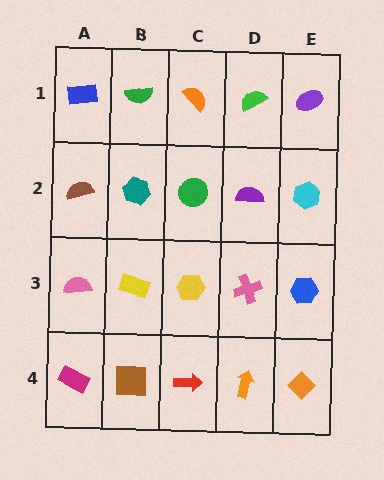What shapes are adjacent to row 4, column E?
A blue hexagon (row 3, column E), an orange arrow (row 4, column D).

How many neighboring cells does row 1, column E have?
2.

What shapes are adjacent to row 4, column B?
A yellow rectangle (row 3, column B), a magenta rectangle (row 4, column A), a red arrow (row 4, column C).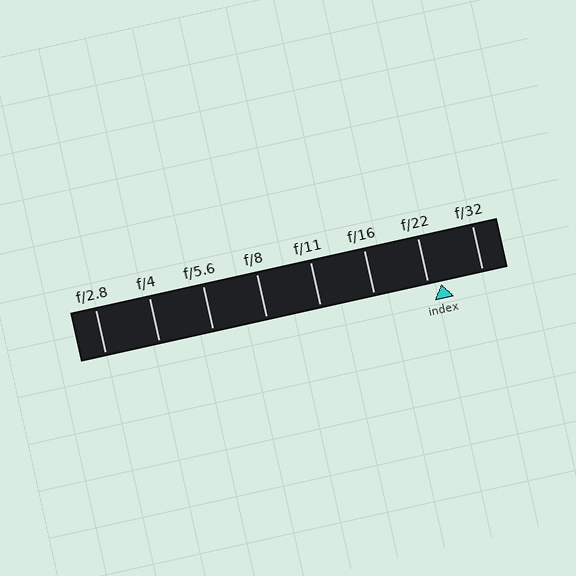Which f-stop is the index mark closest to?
The index mark is closest to f/22.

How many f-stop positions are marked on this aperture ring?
There are 8 f-stop positions marked.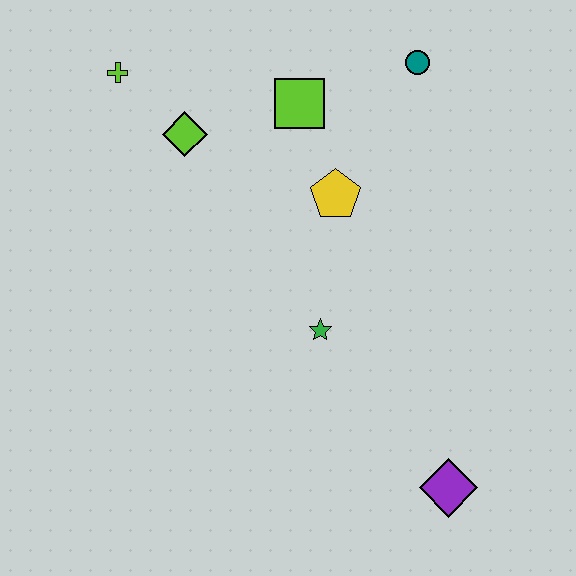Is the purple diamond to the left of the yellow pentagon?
No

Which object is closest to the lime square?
The yellow pentagon is closest to the lime square.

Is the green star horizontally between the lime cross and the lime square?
No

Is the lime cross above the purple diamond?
Yes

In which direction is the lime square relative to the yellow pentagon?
The lime square is above the yellow pentagon.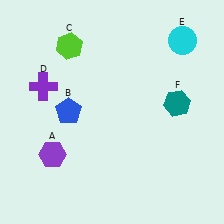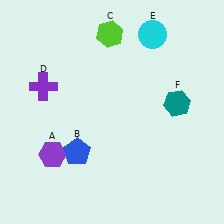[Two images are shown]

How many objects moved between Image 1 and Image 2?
3 objects moved between the two images.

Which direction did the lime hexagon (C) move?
The lime hexagon (C) moved right.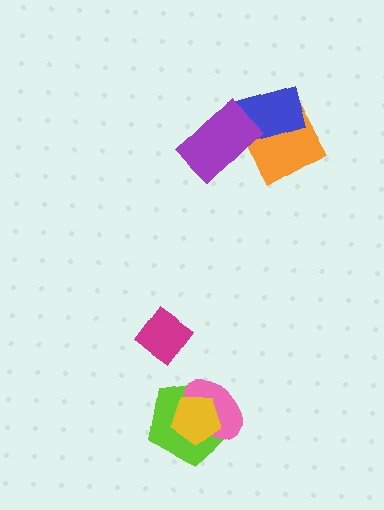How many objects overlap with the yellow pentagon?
2 objects overlap with the yellow pentagon.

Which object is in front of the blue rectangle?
The purple rectangle is in front of the blue rectangle.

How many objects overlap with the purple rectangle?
2 objects overlap with the purple rectangle.